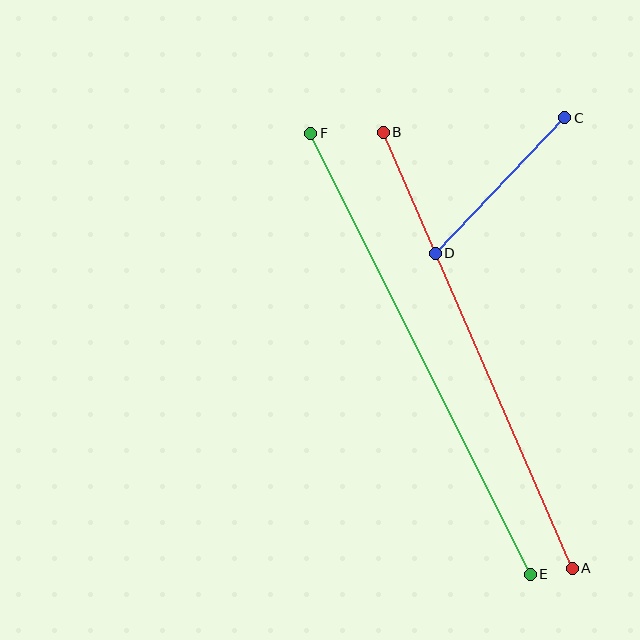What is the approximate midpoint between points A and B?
The midpoint is at approximately (478, 350) pixels.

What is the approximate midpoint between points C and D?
The midpoint is at approximately (500, 185) pixels.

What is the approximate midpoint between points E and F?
The midpoint is at approximately (421, 354) pixels.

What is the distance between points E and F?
The distance is approximately 492 pixels.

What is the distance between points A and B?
The distance is approximately 475 pixels.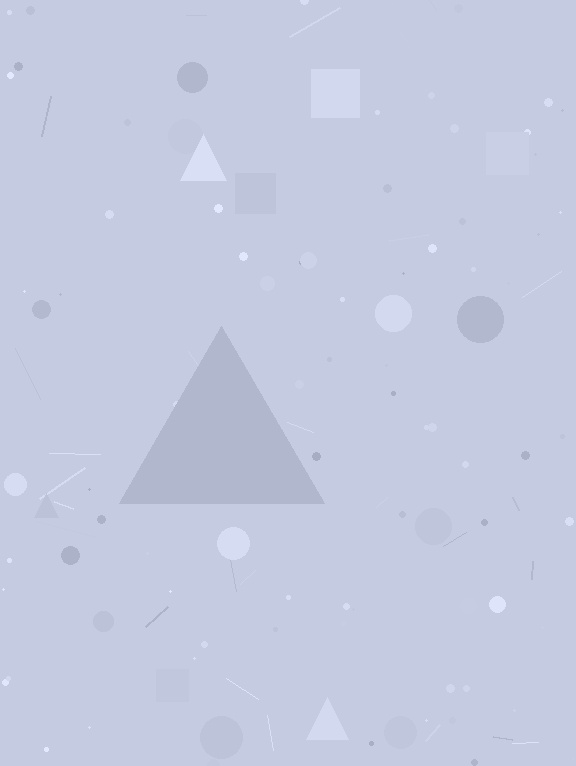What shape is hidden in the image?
A triangle is hidden in the image.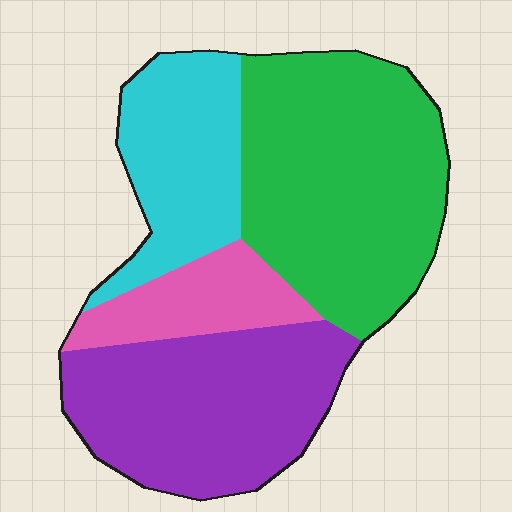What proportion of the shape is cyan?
Cyan covers about 20% of the shape.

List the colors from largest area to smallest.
From largest to smallest: green, purple, cyan, pink.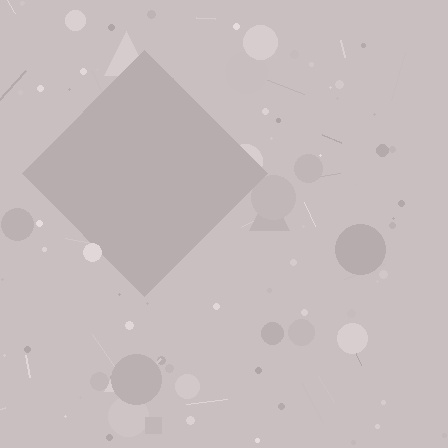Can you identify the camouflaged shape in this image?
The camouflaged shape is a diamond.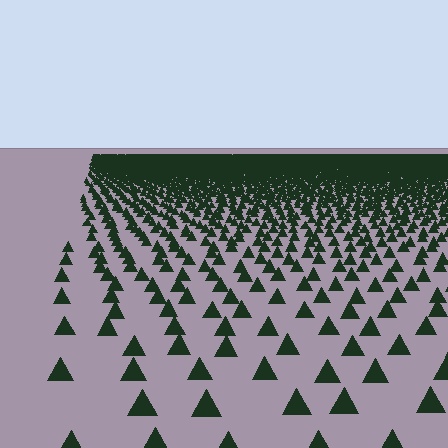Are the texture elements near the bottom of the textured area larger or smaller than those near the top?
Larger. Near the bottom, elements are closer to the viewer and appear at a bigger on-screen size.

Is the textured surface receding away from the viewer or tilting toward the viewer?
The surface is receding away from the viewer. Texture elements get smaller and denser toward the top.